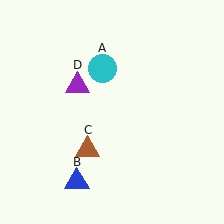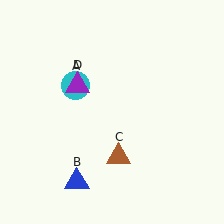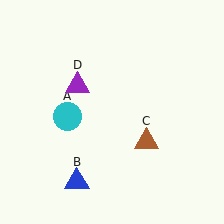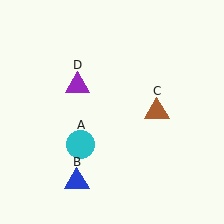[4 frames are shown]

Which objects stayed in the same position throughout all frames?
Blue triangle (object B) and purple triangle (object D) remained stationary.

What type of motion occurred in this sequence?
The cyan circle (object A), brown triangle (object C) rotated counterclockwise around the center of the scene.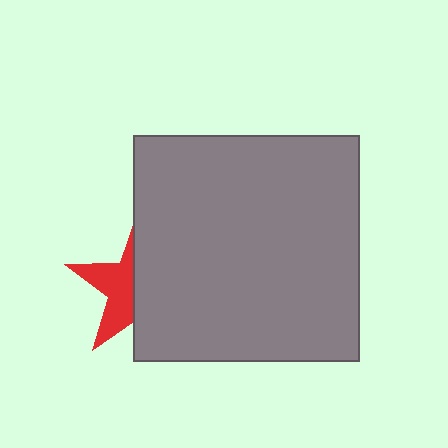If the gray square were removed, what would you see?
You would see the complete red star.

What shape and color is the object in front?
The object in front is a gray square.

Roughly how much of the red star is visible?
A small part of it is visible (roughly 43%).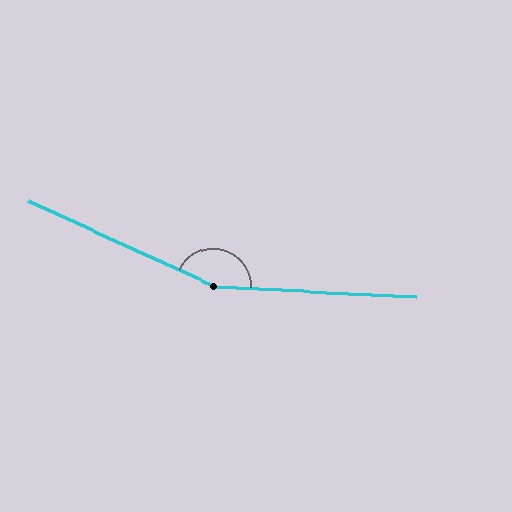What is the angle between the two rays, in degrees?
Approximately 158 degrees.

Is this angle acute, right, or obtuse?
It is obtuse.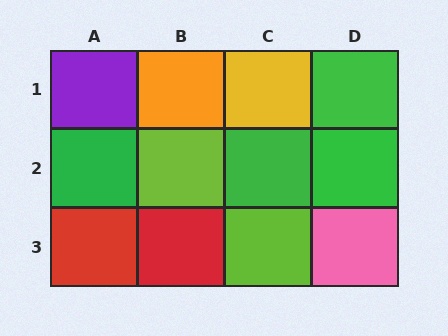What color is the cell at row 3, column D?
Pink.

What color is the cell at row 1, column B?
Orange.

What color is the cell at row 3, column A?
Red.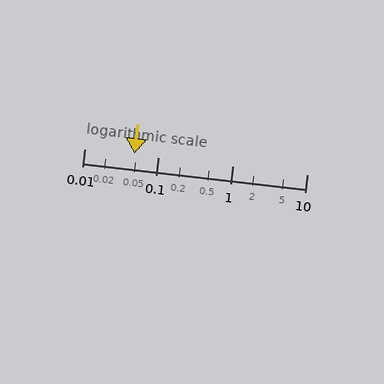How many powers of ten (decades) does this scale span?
The scale spans 3 decades, from 0.01 to 10.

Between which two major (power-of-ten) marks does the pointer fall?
The pointer is between 0.01 and 0.1.